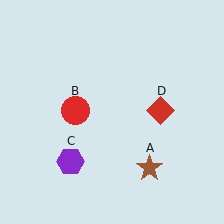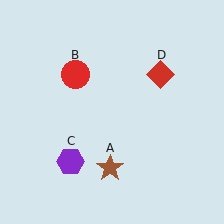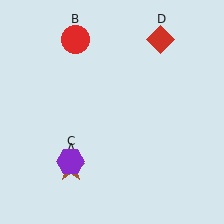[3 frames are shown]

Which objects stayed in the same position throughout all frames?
Purple hexagon (object C) remained stationary.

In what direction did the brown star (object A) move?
The brown star (object A) moved left.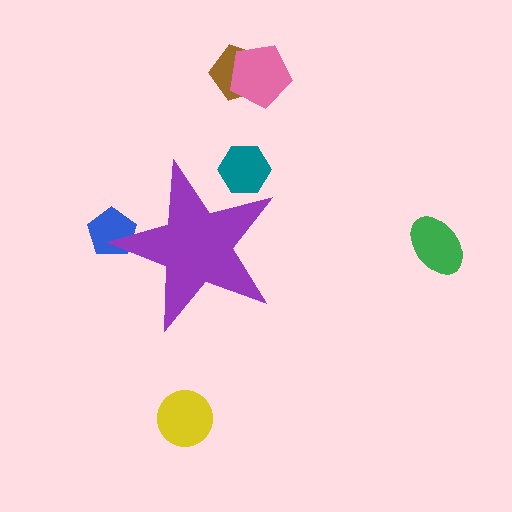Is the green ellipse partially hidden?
No, the green ellipse is fully visible.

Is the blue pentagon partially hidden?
Yes, the blue pentagon is partially hidden behind the purple star.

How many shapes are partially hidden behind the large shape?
2 shapes are partially hidden.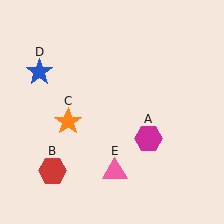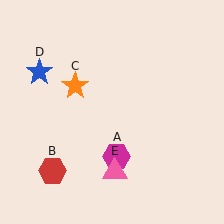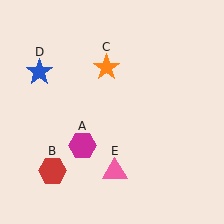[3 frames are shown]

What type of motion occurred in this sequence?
The magenta hexagon (object A), orange star (object C) rotated clockwise around the center of the scene.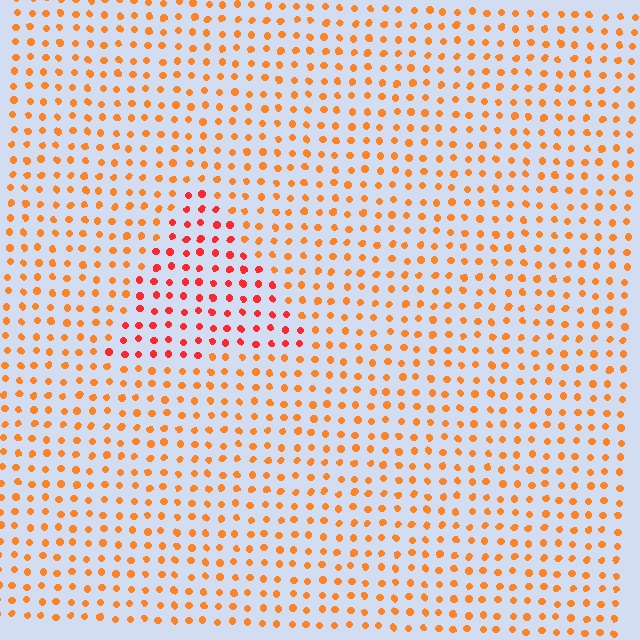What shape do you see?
I see a triangle.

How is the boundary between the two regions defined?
The boundary is defined purely by a slight shift in hue (about 28 degrees). Spacing, size, and orientation are identical on both sides.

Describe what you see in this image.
The image is filled with small orange elements in a uniform arrangement. A triangle-shaped region is visible where the elements are tinted to a slightly different hue, forming a subtle color boundary.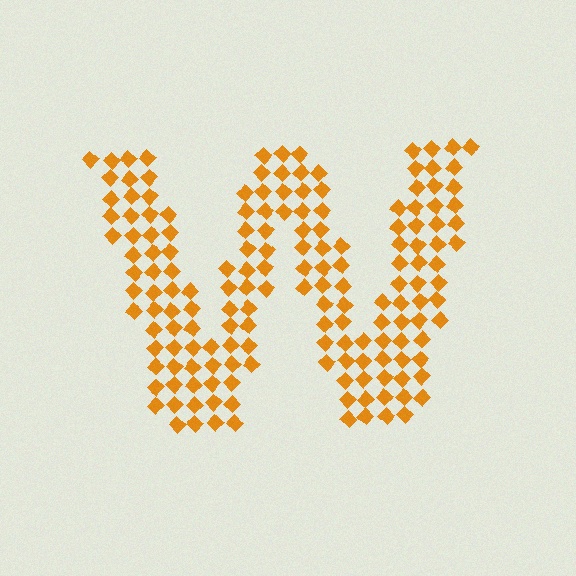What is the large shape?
The large shape is the letter W.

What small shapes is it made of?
It is made of small diamonds.